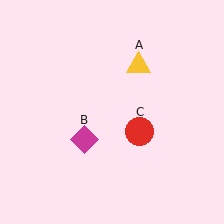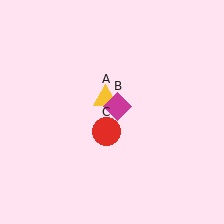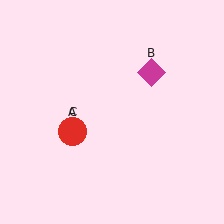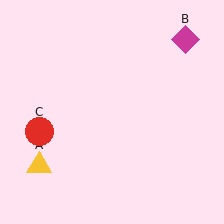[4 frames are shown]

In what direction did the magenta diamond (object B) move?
The magenta diamond (object B) moved up and to the right.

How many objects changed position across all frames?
3 objects changed position: yellow triangle (object A), magenta diamond (object B), red circle (object C).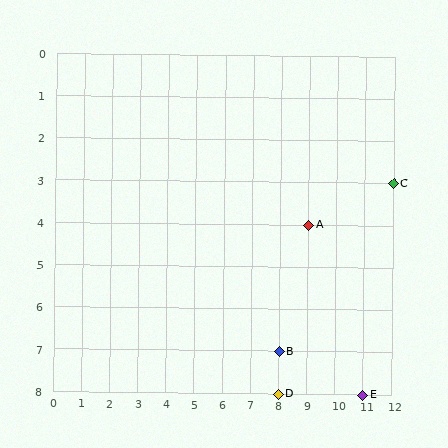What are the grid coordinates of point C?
Point C is at grid coordinates (12, 3).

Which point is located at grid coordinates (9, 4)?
Point A is at (9, 4).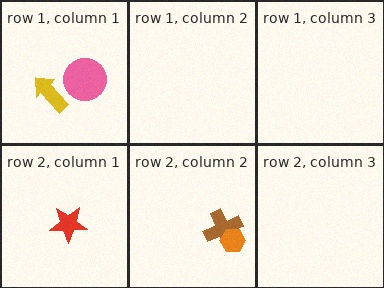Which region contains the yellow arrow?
The row 1, column 1 region.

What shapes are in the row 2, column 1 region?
The red star.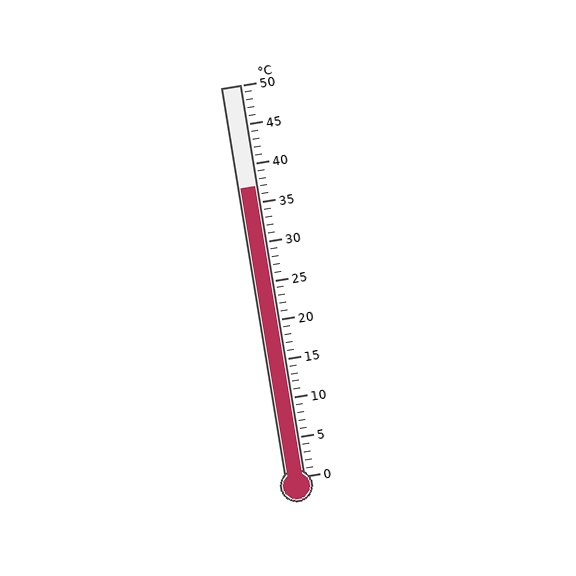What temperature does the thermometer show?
The thermometer shows approximately 37°C.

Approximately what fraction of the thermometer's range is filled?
The thermometer is filled to approximately 75% of its range.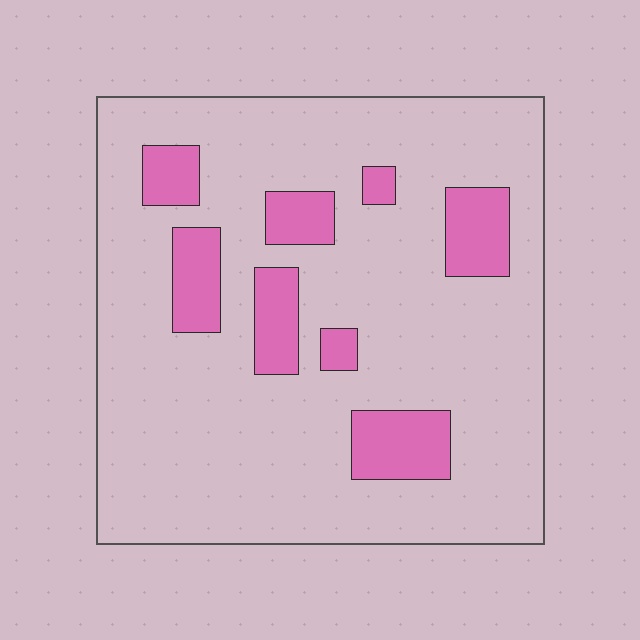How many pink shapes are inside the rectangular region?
8.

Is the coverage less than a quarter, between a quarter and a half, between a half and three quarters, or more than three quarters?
Less than a quarter.